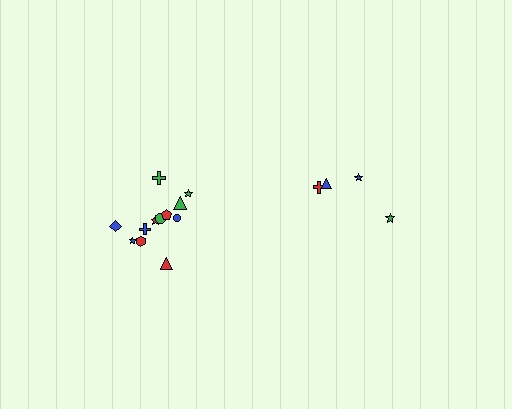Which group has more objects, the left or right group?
The left group.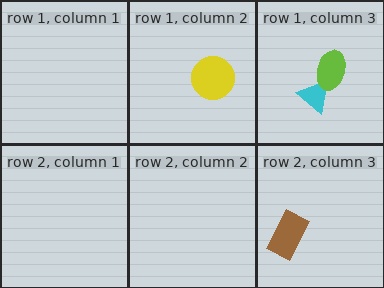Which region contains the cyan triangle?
The row 1, column 3 region.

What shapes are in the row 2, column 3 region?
The brown rectangle.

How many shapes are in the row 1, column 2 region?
1.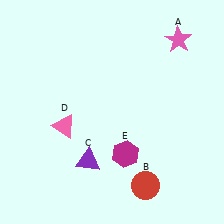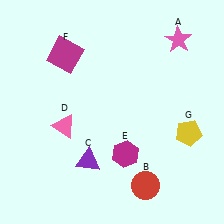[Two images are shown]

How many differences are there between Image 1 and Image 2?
There are 2 differences between the two images.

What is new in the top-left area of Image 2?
A magenta square (F) was added in the top-left area of Image 2.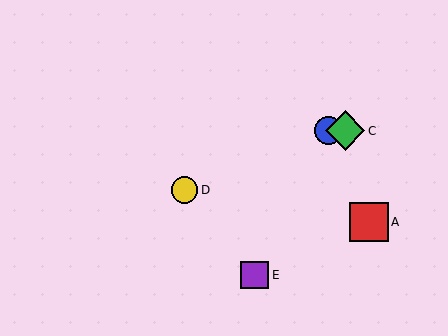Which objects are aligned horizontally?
Objects B, C are aligned horizontally.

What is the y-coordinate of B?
Object B is at y≈131.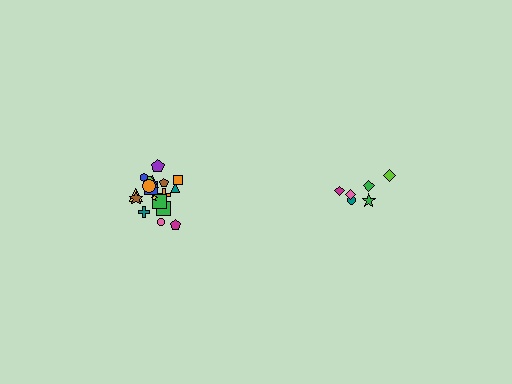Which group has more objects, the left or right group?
The left group.